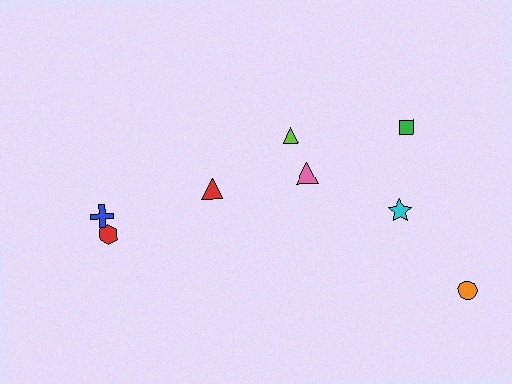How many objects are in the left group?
There are 3 objects.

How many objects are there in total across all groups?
There are 8 objects.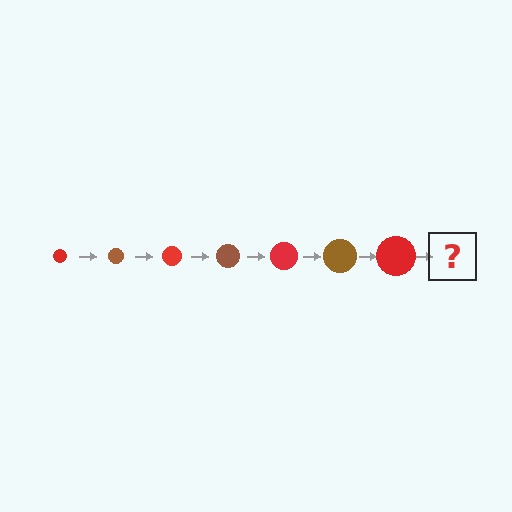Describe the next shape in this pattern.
It should be a brown circle, larger than the previous one.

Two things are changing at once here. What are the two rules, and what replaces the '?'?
The two rules are that the circle grows larger each step and the color cycles through red and brown. The '?' should be a brown circle, larger than the previous one.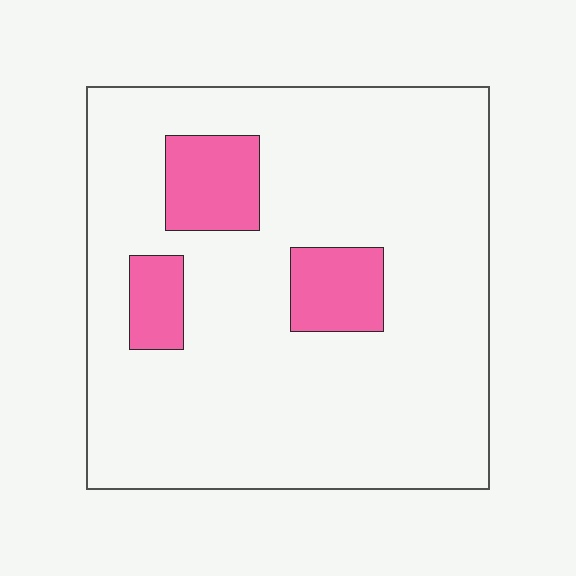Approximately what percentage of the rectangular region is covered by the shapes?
Approximately 15%.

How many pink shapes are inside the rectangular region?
3.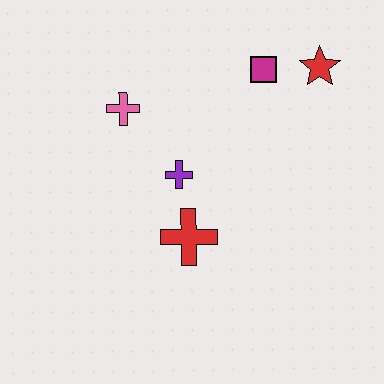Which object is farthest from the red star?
The red cross is farthest from the red star.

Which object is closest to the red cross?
The purple cross is closest to the red cross.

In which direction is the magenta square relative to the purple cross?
The magenta square is above the purple cross.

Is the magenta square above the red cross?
Yes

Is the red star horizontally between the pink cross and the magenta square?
No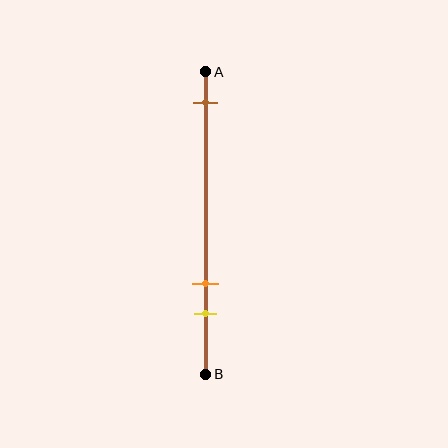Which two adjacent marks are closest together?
The orange and yellow marks are the closest adjacent pair.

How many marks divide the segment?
There are 3 marks dividing the segment.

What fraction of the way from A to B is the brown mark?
The brown mark is approximately 10% (0.1) of the way from A to B.